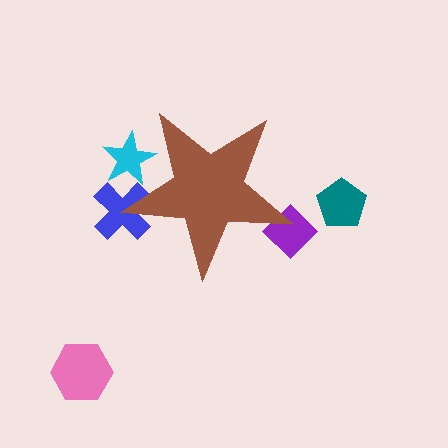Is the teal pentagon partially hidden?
No, the teal pentagon is fully visible.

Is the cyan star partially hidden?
Yes, the cyan star is partially hidden behind the brown star.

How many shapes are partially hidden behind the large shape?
3 shapes are partially hidden.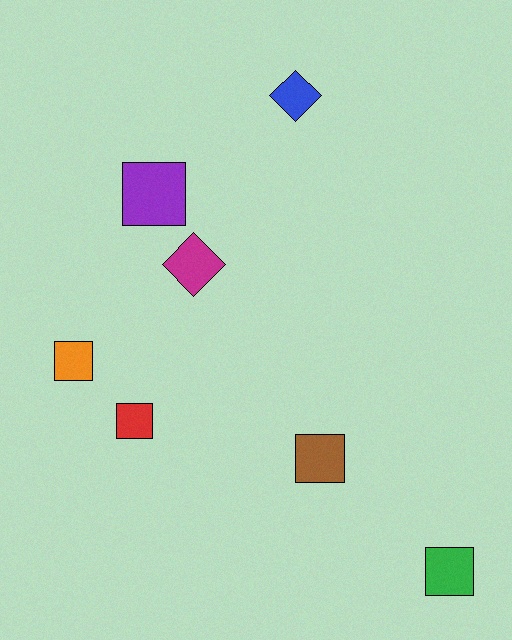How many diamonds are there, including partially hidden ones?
There are 2 diamonds.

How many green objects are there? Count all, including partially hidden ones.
There is 1 green object.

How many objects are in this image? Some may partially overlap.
There are 7 objects.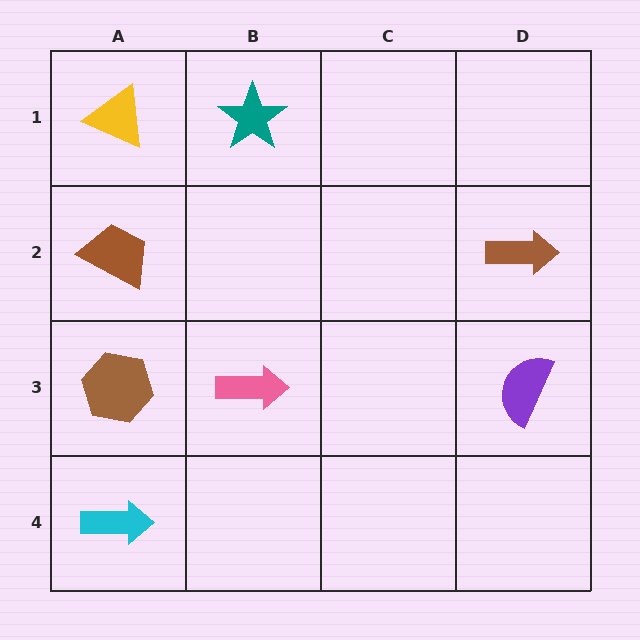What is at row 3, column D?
A purple semicircle.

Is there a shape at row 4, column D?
No, that cell is empty.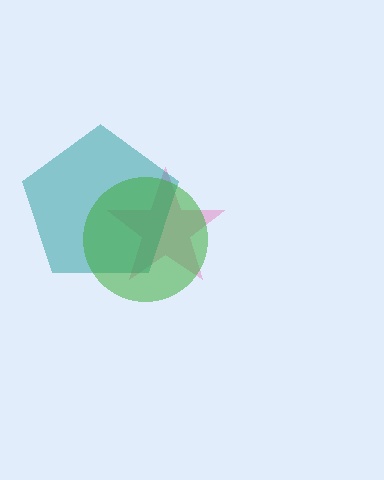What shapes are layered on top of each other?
The layered shapes are: a pink star, a teal pentagon, a green circle.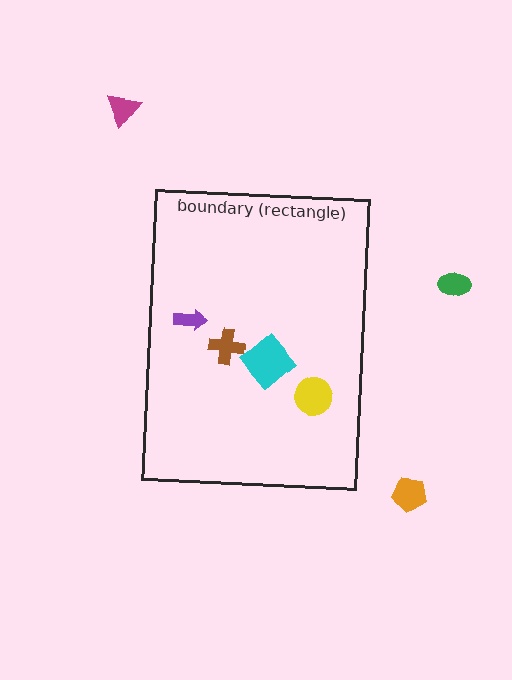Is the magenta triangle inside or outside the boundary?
Outside.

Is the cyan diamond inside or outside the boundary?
Inside.